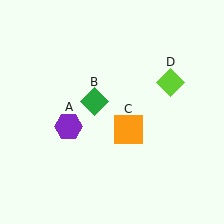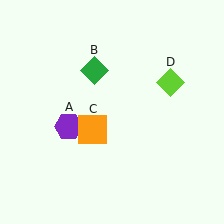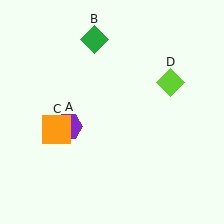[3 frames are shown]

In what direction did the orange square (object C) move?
The orange square (object C) moved left.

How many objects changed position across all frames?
2 objects changed position: green diamond (object B), orange square (object C).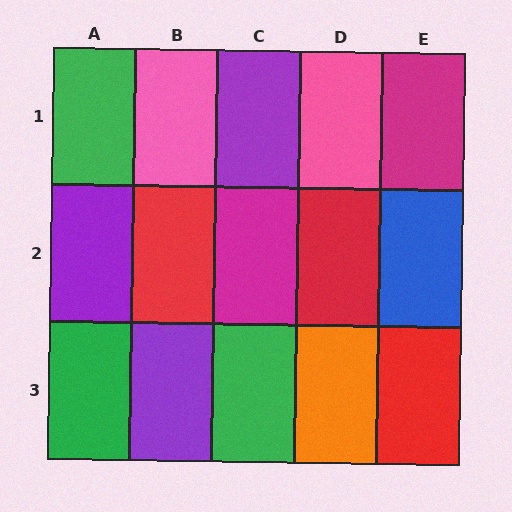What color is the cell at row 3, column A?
Green.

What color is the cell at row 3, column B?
Purple.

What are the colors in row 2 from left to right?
Purple, red, magenta, red, blue.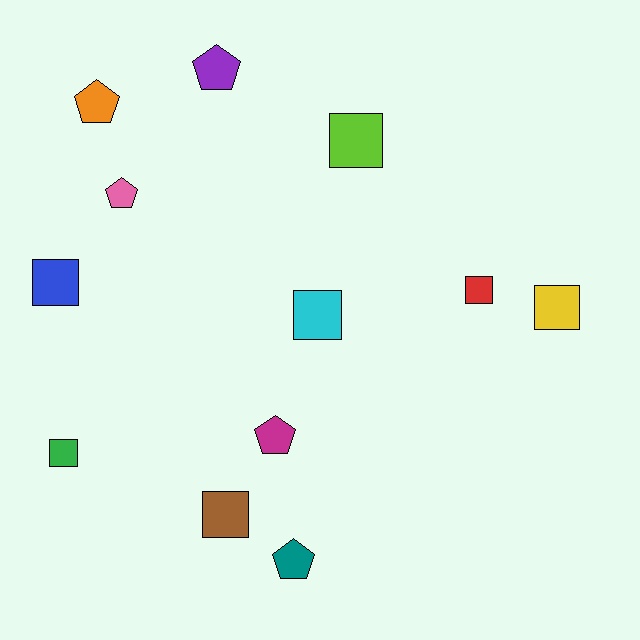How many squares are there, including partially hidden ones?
There are 7 squares.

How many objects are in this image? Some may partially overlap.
There are 12 objects.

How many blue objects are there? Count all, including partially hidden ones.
There is 1 blue object.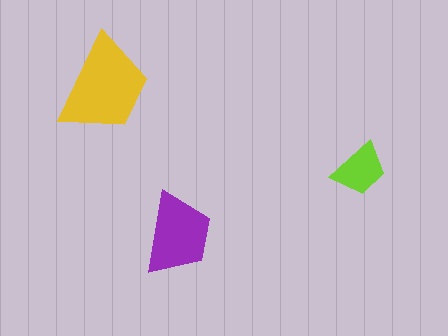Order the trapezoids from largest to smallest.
the yellow one, the purple one, the lime one.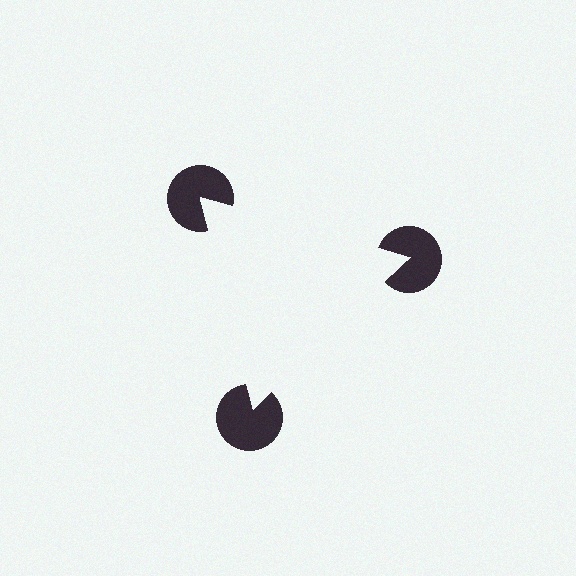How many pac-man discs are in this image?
There are 3 — one at each vertex of the illusory triangle.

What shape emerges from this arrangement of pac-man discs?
An illusory triangle — its edges are inferred from the aligned wedge cuts in the pac-man discs, not physically drawn.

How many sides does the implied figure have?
3 sides.